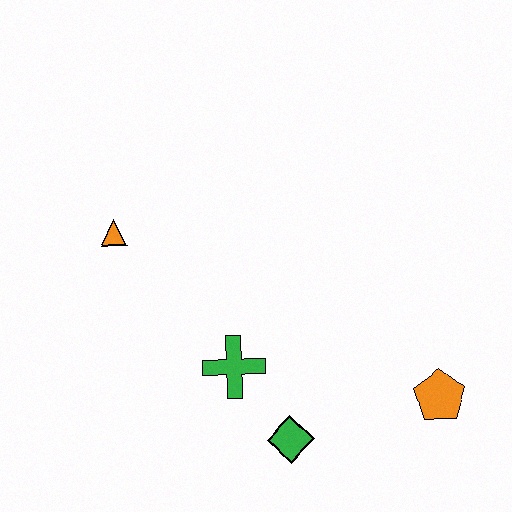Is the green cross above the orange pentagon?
Yes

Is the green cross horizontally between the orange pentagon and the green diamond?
No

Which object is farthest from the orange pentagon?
The orange triangle is farthest from the orange pentagon.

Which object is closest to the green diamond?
The green cross is closest to the green diamond.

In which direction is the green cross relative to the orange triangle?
The green cross is below the orange triangle.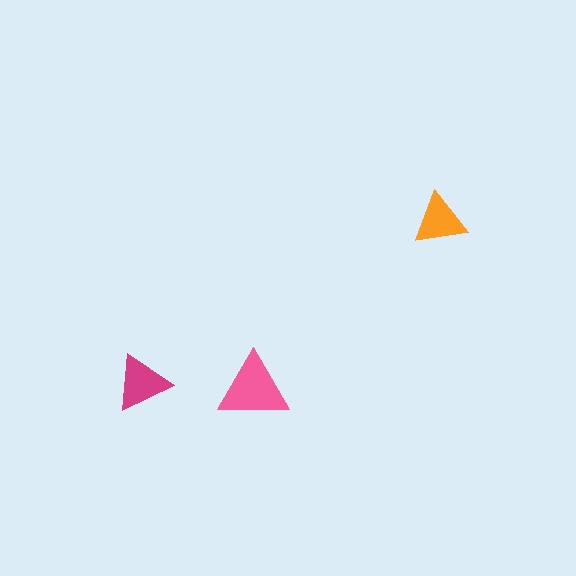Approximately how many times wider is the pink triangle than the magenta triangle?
About 1.5 times wider.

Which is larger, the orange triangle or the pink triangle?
The pink one.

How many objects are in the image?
There are 3 objects in the image.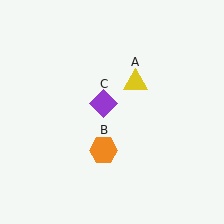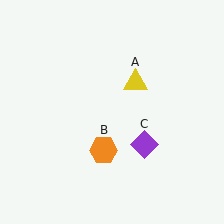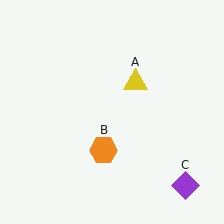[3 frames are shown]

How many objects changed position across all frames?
1 object changed position: purple diamond (object C).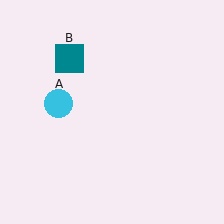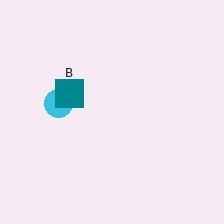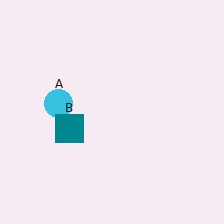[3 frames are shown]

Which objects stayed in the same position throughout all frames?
Cyan circle (object A) remained stationary.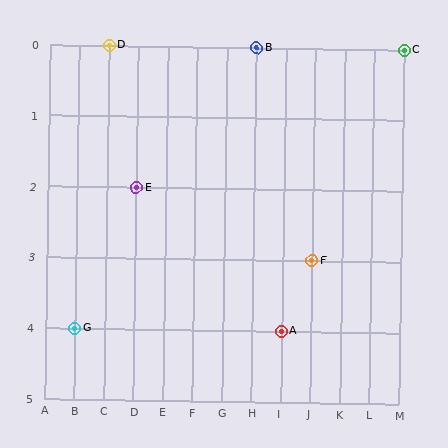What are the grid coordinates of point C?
Point C is at grid coordinates (M, 0).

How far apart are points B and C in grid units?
Points B and C are 5 columns apart.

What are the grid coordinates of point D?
Point D is at grid coordinates (C, 0).